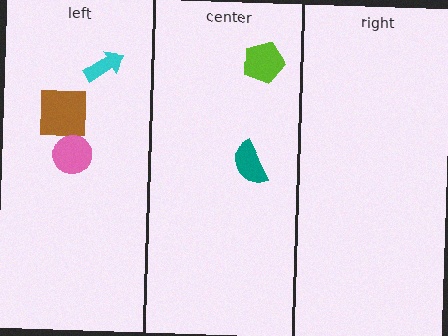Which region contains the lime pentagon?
The center region.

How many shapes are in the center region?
2.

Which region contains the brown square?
The left region.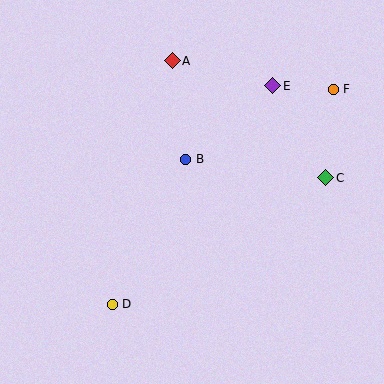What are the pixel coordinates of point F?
Point F is at (333, 89).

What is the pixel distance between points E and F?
The distance between E and F is 61 pixels.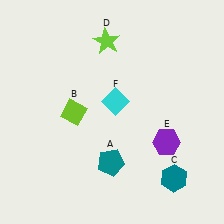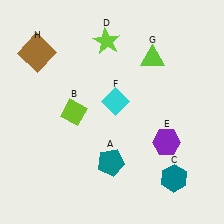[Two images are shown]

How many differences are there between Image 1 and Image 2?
There are 2 differences between the two images.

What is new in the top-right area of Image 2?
A lime triangle (G) was added in the top-right area of Image 2.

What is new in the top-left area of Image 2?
A brown square (H) was added in the top-left area of Image 2.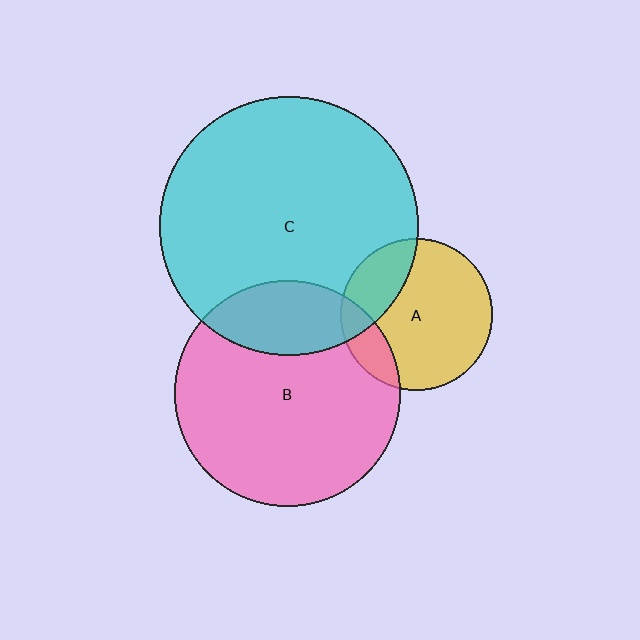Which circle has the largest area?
Circle C (cyan).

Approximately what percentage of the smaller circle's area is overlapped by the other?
Approximately 20%.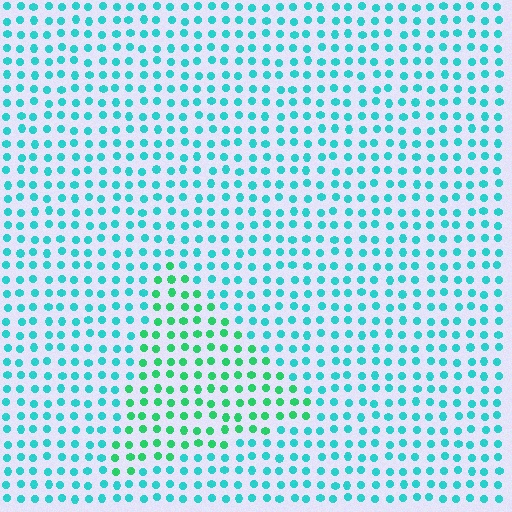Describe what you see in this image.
The image is filled with small cyan elements in a uniform arrangement. A triangle-shaped region is visible where the elements are tinted to a slightly different hue, forming a subtle color boundary.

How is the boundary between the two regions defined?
The boundary is defined purely by a slight shift in hue (about 35 degrees). Spacing, size, and orientation are identical on both sides.